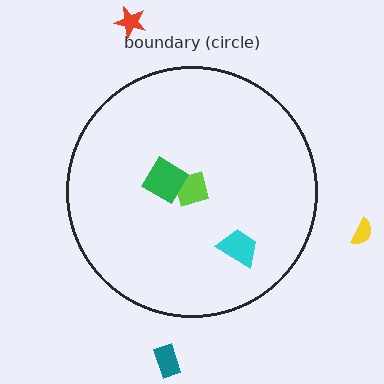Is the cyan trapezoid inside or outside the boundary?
Inside.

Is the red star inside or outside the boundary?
Outside.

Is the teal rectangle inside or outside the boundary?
Outside.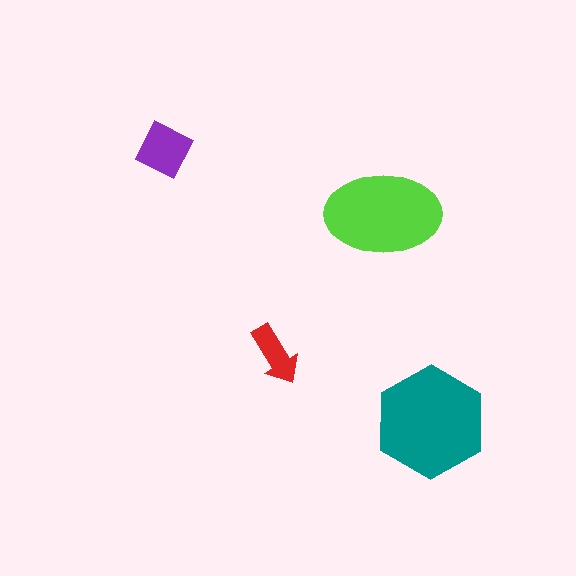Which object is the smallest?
The red arrow.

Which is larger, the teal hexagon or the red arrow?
The teal hexagon.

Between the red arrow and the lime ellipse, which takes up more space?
The lime ellipse.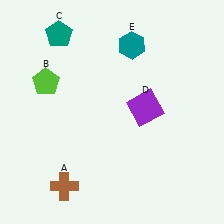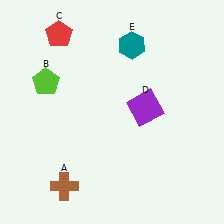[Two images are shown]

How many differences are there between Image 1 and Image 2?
There is 1 difference between the two images.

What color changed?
The pentagon (C) changed from teal in Image 1 to red in Image 2.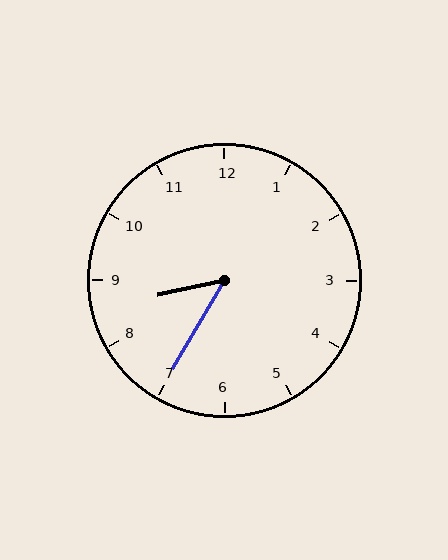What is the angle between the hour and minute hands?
Approximately 48 degrees.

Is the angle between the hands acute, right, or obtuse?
It is acute.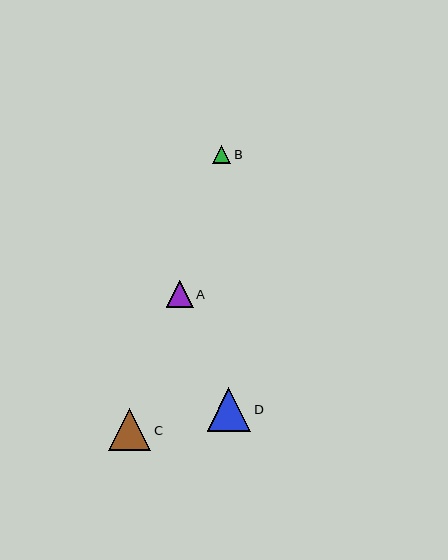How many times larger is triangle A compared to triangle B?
Triangle A is approximately 1.5 times the size of triangle B.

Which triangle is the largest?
Triangle D is the largest with a size of approximately 44 pixels.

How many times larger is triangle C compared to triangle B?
Triangle C is approximately 2.3 times the size of triangle B.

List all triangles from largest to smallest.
From largest to smallest: D, C, A, B.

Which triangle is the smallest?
Triangle B is the smallest with a size of approximately 18 pixels.